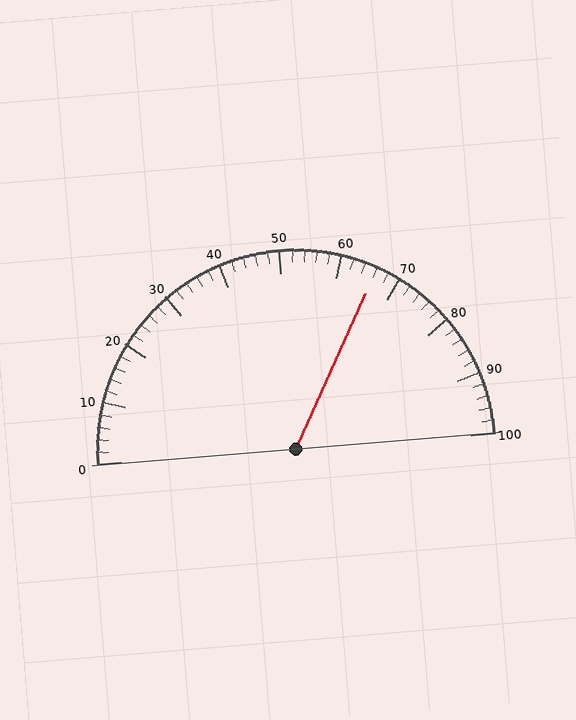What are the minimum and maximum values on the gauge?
The gauge ranges from 0 to 100.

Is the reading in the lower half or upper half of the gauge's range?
The reading is in the upper half of the range (0 to 100).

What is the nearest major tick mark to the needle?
The nearest major tick mark is 70.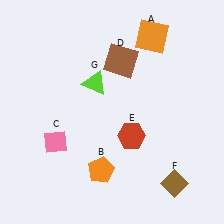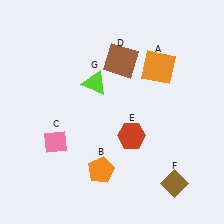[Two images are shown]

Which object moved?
The orange square (A) moved down.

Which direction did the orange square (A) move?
The orange square (A) moved down.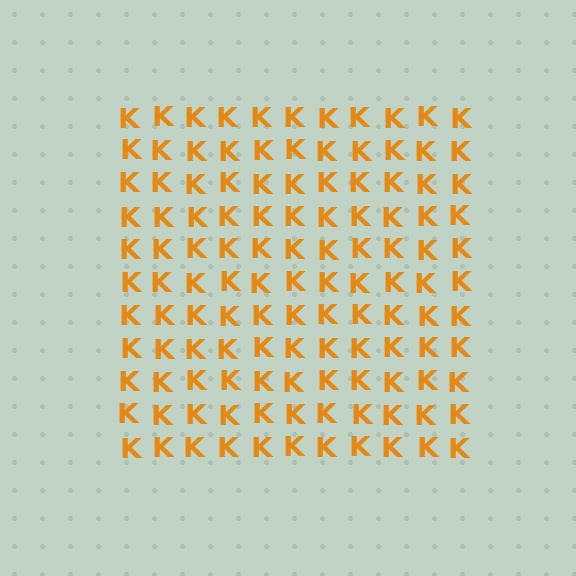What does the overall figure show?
The overall figure shows a square.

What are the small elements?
The small elements are letter K's.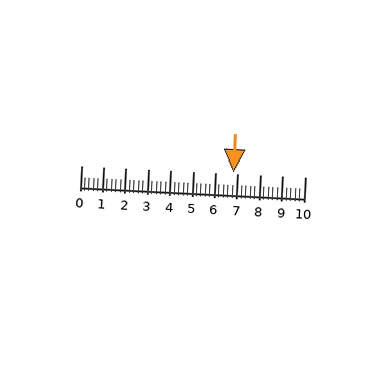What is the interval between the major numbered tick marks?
The major tick marks are spaced 1 units apart.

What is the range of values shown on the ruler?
The ruler shows values from 0 to 10.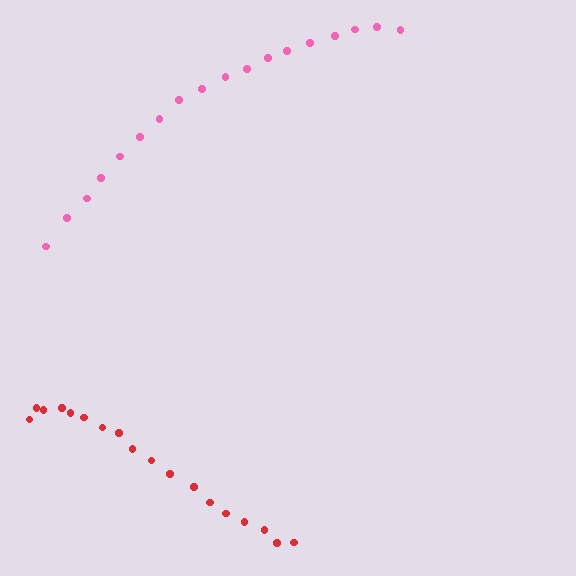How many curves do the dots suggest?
There are 2 distinct paths.